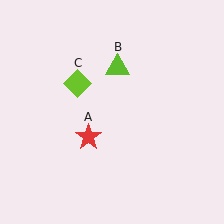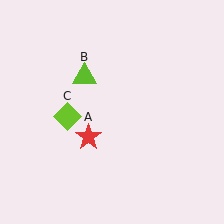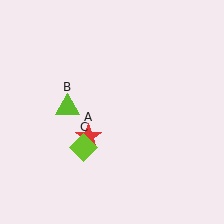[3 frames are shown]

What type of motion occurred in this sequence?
The lime triangle (object B), lime diamond (object C) rotated counterclockwise around the center of the scene.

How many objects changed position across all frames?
2 objects changed position: lime triangle (object B), lime diamond (object C).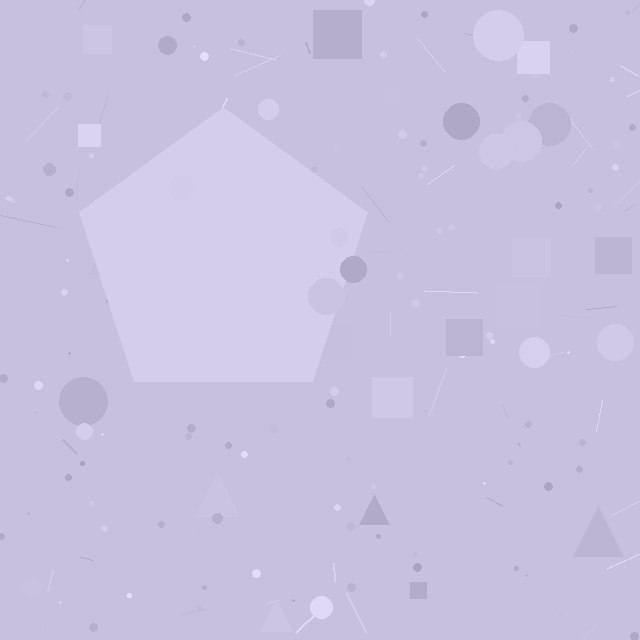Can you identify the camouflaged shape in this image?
The camouflaged shape is a pentagon.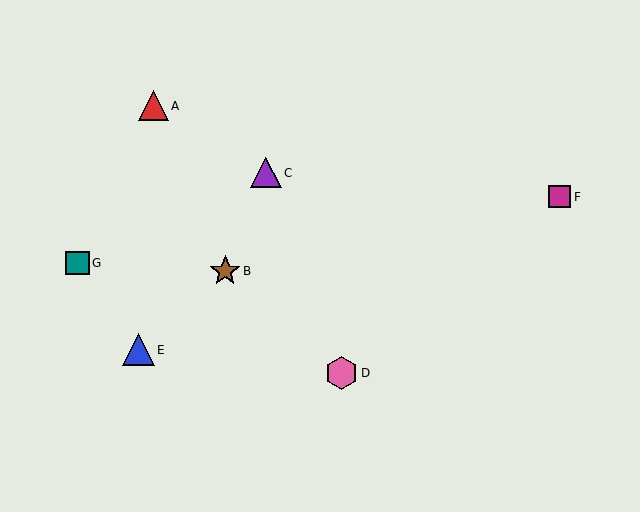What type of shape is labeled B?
Shape B is a brown star.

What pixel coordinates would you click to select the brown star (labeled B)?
Click at (225, 271) to select the brown star B.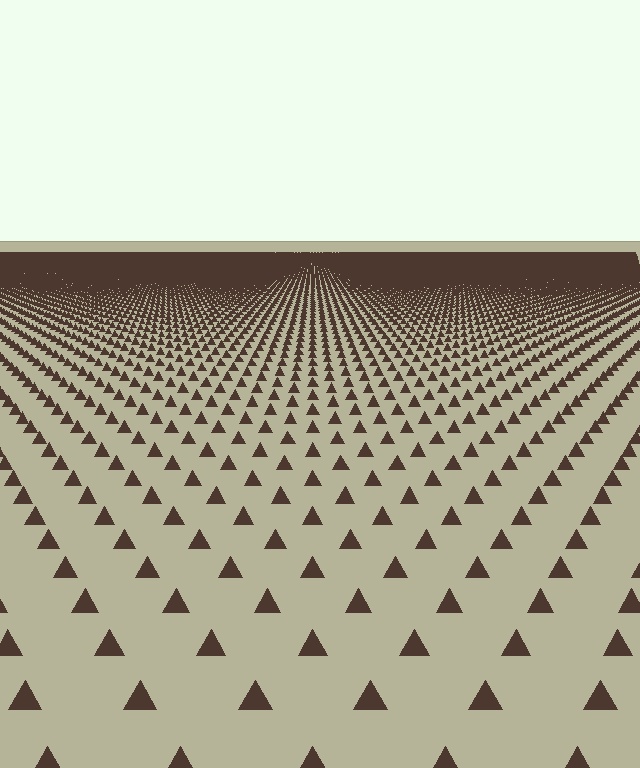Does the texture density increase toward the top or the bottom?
Density increases toward the top.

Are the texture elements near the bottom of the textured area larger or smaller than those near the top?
Larger. Near the bottom, elements are closer to the viewer and appear at a bigger on-screen size.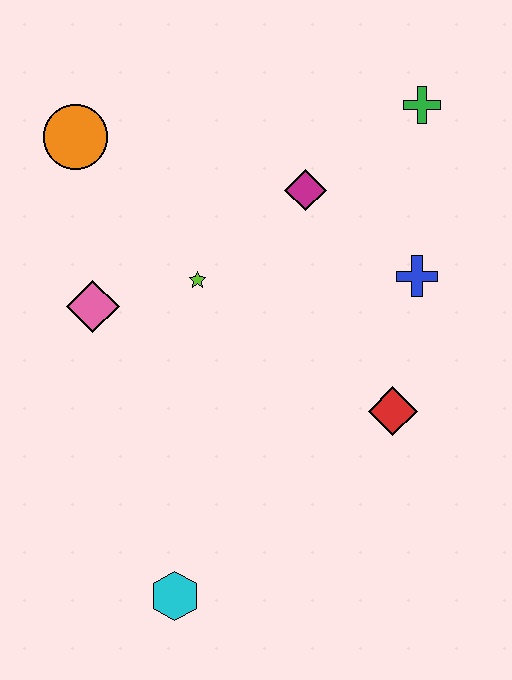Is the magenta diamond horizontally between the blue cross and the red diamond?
No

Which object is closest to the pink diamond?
The lime star is closest to the pink diamond.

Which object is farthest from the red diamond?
The orange circle is farthest from the red diamond.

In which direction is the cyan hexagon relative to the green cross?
The cyan hexagon is below the green cross.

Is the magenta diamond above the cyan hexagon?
Yes